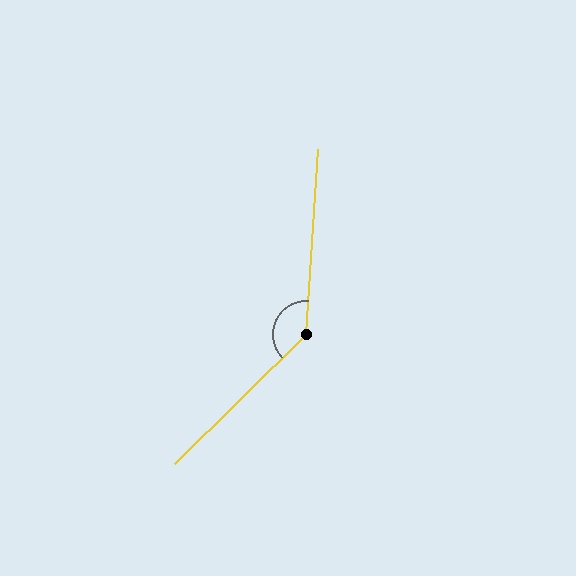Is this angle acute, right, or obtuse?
It is obtuse.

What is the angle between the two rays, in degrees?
Approximately 138 degrees.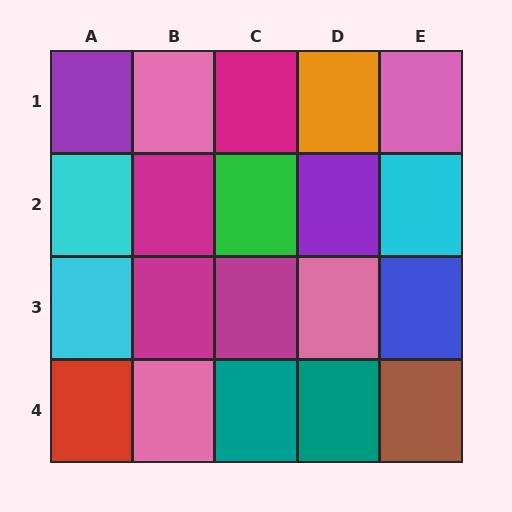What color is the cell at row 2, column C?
Green.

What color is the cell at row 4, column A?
Red.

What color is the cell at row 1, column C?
Magenta.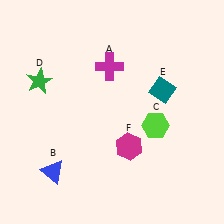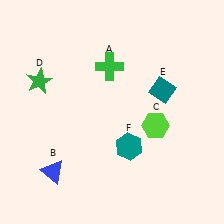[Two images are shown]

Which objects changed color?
A changed from magenta to green. F changed from magenta to teal.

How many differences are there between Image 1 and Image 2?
There are 2 differences between the two images.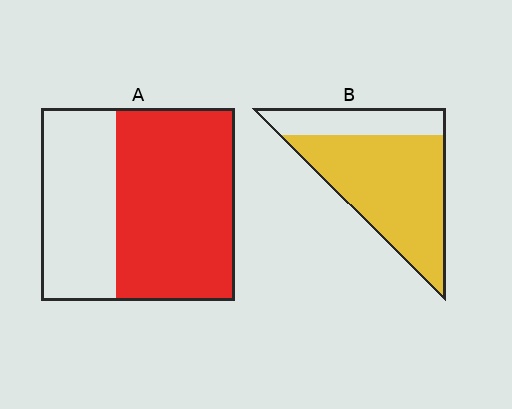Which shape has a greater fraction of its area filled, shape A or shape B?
Shape B.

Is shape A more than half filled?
Yes.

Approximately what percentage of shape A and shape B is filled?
A is approximately 60% and B is approximately 75%.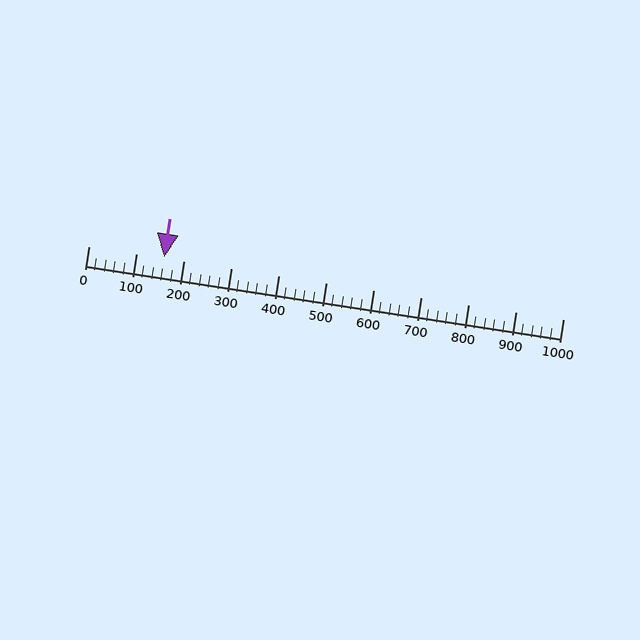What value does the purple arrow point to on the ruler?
The purple arrow points to approximately 160.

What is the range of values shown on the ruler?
The ruler shows values from 0 to 1000.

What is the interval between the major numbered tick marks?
The major tick marks are spaced 100 units apart.